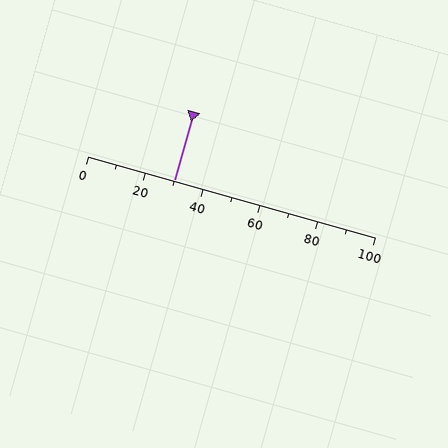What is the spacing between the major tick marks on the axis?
The major ticks are spaced 20 apart.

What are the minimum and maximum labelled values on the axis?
The axis runs from 0 to 100.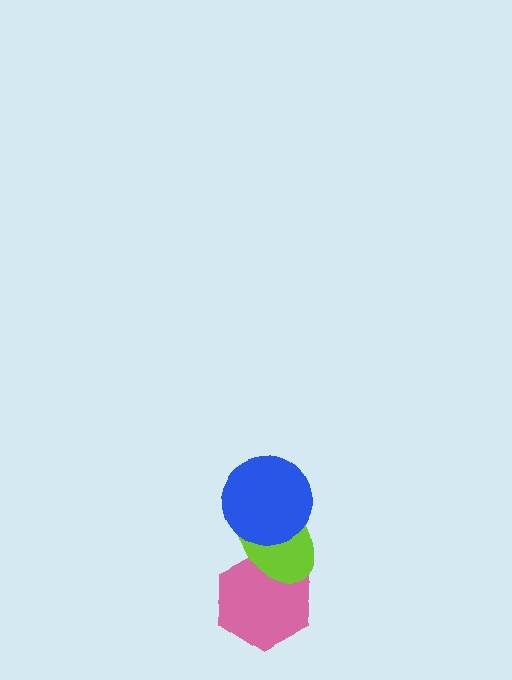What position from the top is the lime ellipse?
The lime ellipse is 2nd from the top.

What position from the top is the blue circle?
The blue circle is 1st from the top.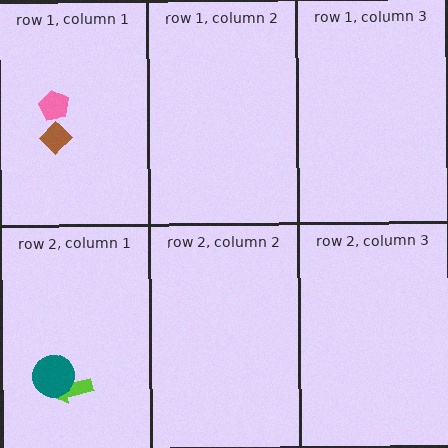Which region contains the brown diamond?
The row 1, column 1 region.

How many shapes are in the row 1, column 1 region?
2.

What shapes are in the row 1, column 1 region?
The brown diamond, the pink pentagon.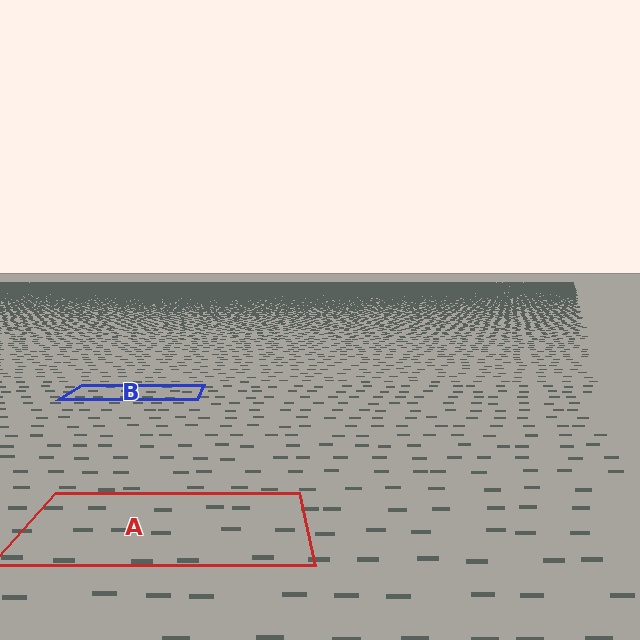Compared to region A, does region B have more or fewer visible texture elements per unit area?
Region B has more texture elements per unit area — they are packed more densely because it is farther away.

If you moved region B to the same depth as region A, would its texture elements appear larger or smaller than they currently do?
They would appear larger. At a closer depth, the same texture elements are projected at a bigger on-screen size.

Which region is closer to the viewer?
Region A is closer. The texture elements there are larger and more spread out.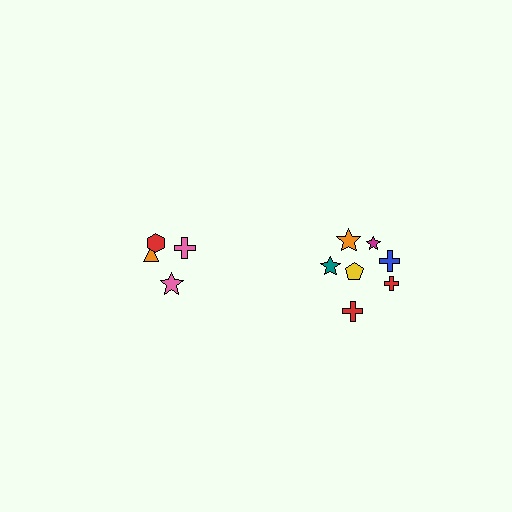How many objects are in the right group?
There are 7 objects.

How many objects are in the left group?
There are 4 objects.